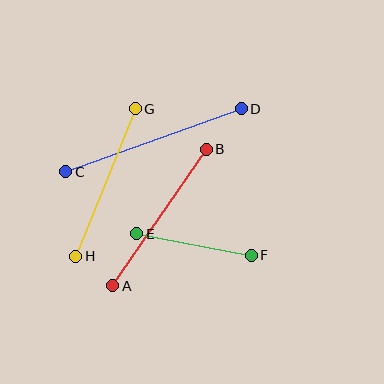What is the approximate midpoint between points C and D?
The midpoint is at approximately (153, 140) pixels.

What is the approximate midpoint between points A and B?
The midpoint is at approximately (160, 217) pixels.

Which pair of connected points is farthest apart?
Points C and D are farthest apart.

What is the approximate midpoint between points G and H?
The midpoint is at approximately (105, 182) pixels.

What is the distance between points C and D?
The distance is approximately 187 pixels.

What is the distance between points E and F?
The distance is approximately 116 pixels.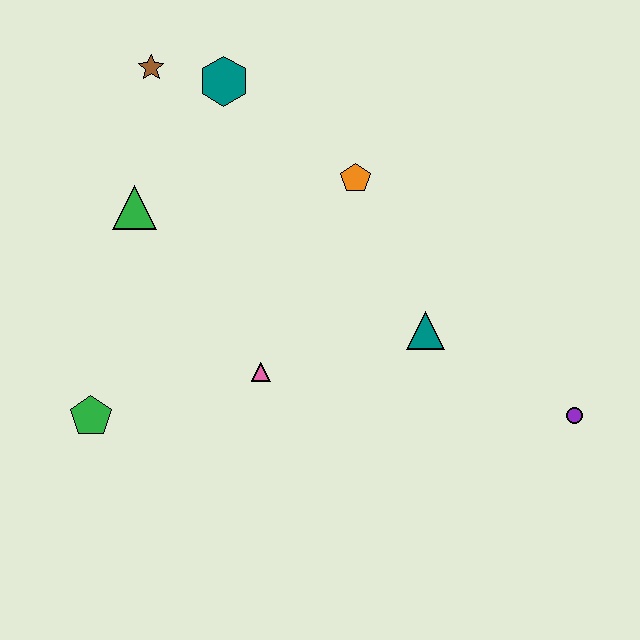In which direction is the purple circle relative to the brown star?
The purple circle is to the right of the brown star.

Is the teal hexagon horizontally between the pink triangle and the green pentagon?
Yes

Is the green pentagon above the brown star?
No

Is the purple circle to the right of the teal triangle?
Yes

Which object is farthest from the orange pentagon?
The green pentagon is farthest from the orange pentagon.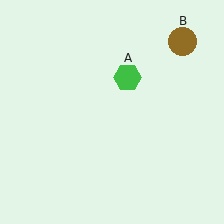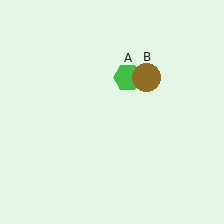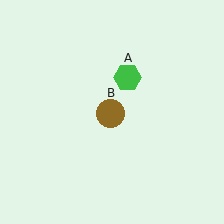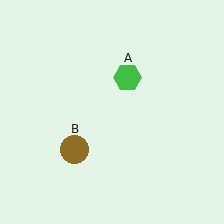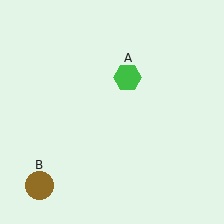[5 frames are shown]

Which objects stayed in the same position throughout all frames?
Green hexagon (object A) remained stationary.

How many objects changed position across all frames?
1 object changed position: brown circle (object B).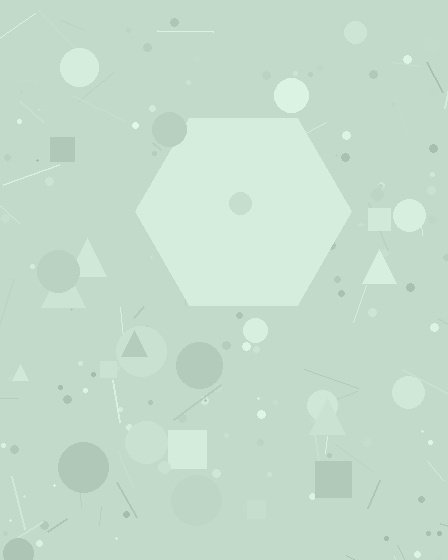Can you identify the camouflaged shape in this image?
The camouflaged shape is a hexagon.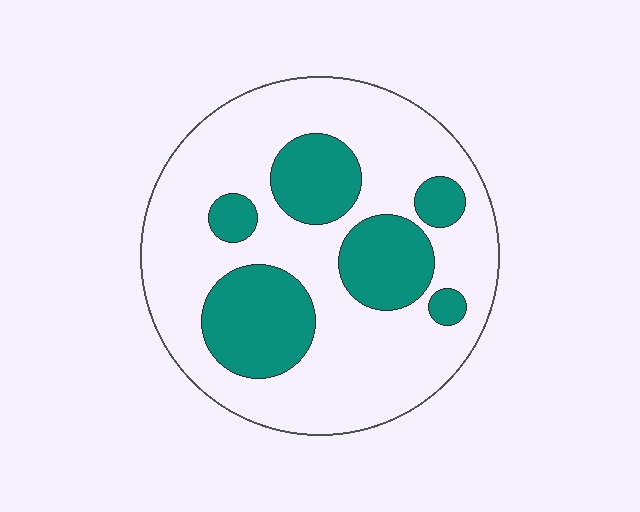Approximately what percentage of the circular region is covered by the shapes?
Approximately 30%.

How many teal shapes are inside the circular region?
6.